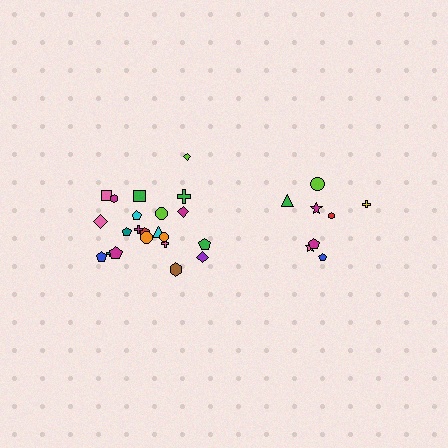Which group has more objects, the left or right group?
The left group.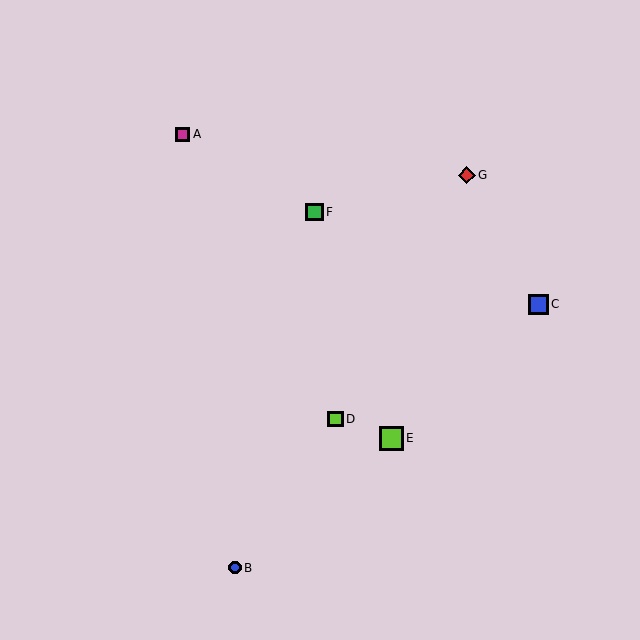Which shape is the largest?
The lime square (labeled E) is the largest.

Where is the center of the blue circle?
The center of the blue circle is at (235, 568).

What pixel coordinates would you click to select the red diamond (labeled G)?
Click at (467, 175) to select the red diamond G.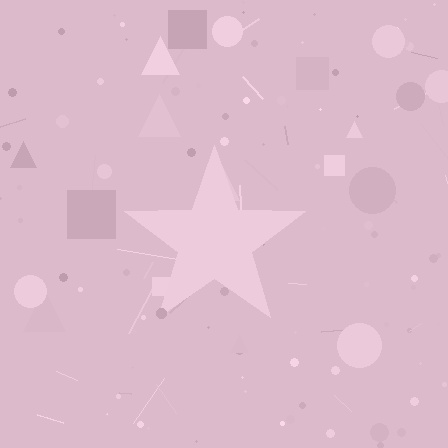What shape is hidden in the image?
A star is hidden in the image.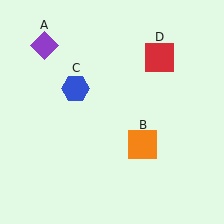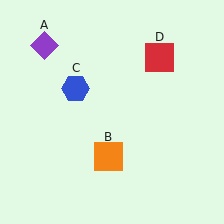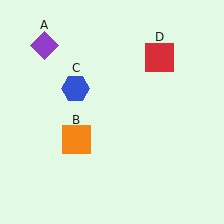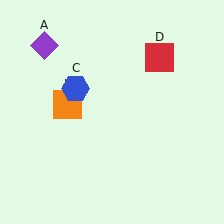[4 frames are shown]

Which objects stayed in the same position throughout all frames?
Purple diamond (object A) and blue hexagon (object C) and red square (object D) remained stationary.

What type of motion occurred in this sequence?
The orange square (object B) rotated clockwise around the center of the scene.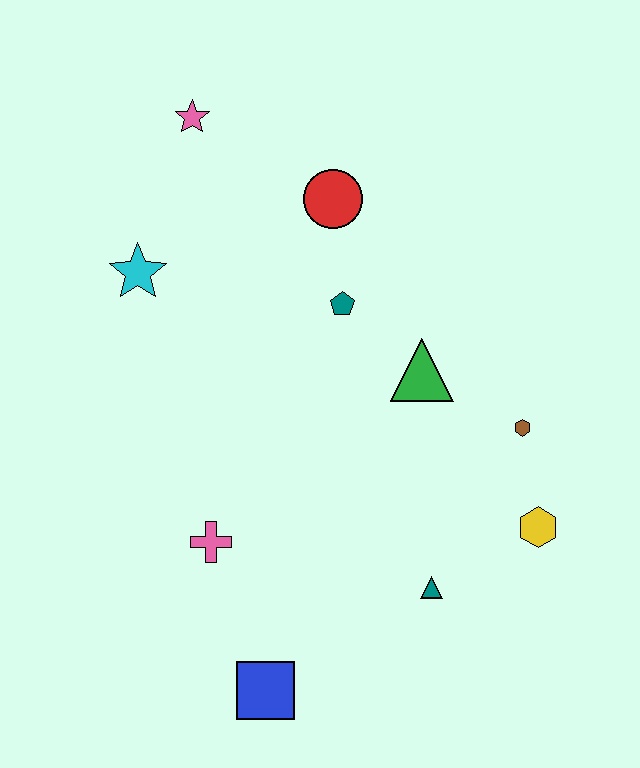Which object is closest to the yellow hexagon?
The brown hexagon is closest to the yellow hexagon.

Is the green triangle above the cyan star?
No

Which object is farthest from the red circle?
The blue square is farthest from the red circle.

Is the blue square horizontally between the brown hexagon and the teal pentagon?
No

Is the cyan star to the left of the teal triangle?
Yes